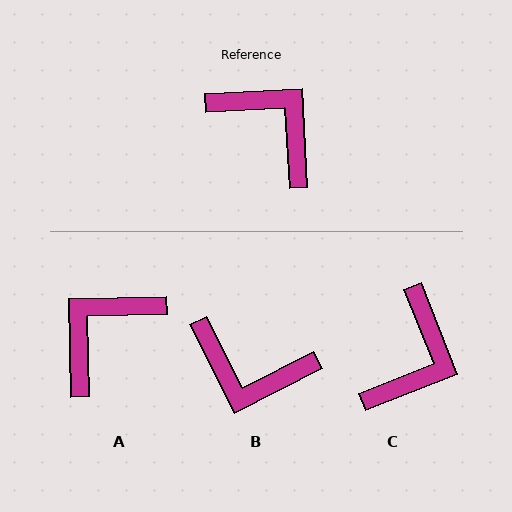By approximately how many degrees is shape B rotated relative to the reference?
Approximately 156 degrees clockwise.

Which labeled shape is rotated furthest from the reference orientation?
B, about 156 degrees away.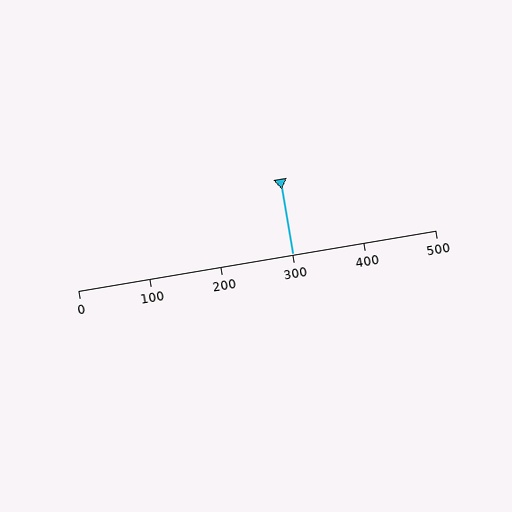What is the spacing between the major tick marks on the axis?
The major ticks are spaced 100 apart.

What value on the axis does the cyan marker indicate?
The marker indicates approximately 300.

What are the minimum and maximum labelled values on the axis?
The axis runs from 0 to 500.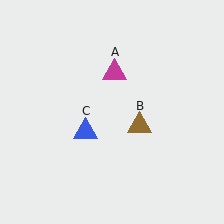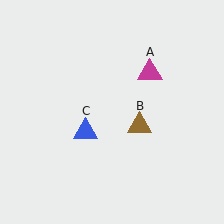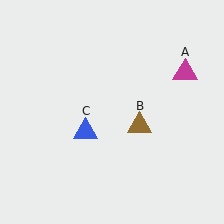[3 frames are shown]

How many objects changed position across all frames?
1 object changed position: magenta triangle (object A).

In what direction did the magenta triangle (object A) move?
The magenta triangle (object A) moved right.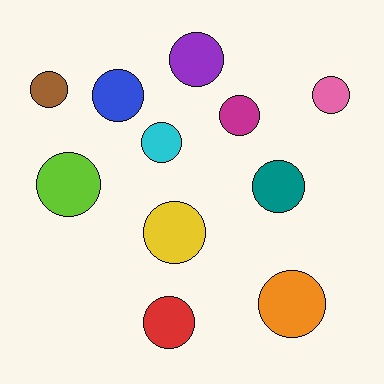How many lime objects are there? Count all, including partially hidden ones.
There is 1 lime object.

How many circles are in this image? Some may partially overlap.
There are 11 circles.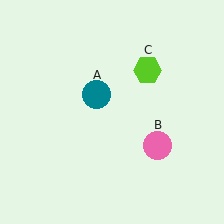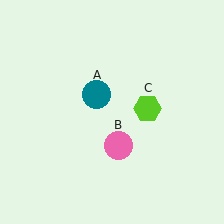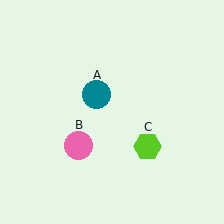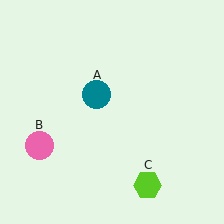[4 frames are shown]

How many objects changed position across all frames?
2 objects changed position: pink circle (object B), lime hexagon (object C).